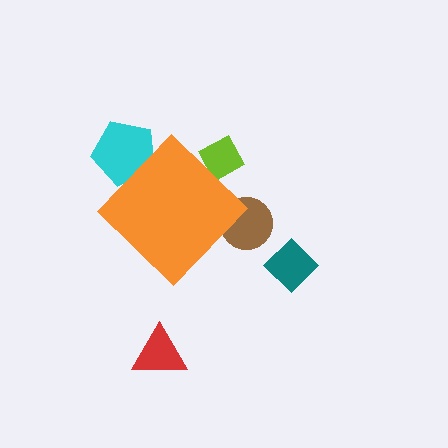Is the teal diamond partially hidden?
No, the teal diamond is fully visible.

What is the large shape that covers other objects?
An orange diamond.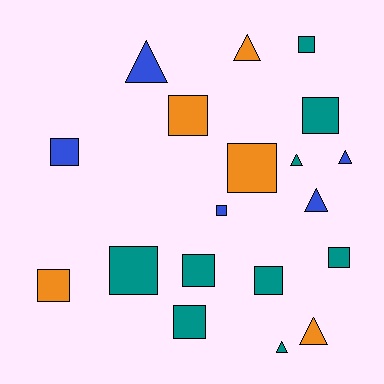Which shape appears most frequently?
Square, with 12 objects.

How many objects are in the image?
There are 19 objects.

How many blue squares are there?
There are 2 blue squares.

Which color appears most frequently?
Teal, with 9 objects.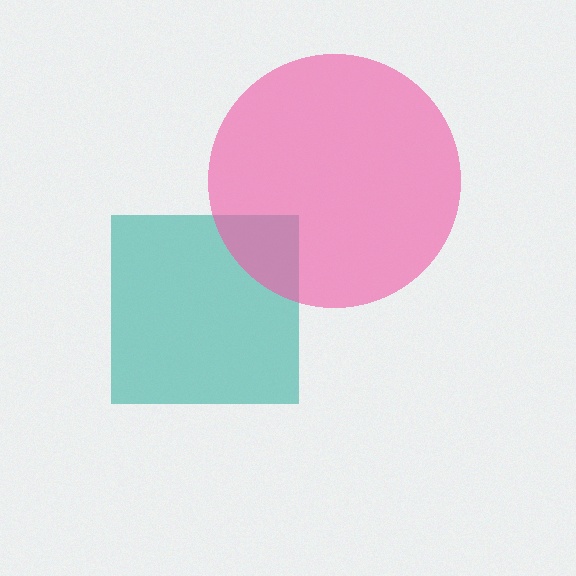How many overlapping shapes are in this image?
There are 2 overlapping shapes in the image.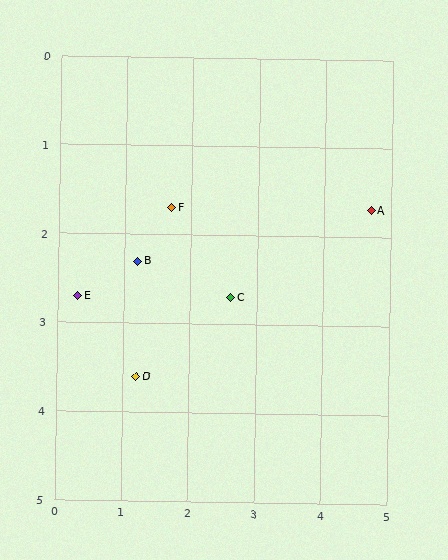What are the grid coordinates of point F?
Point F is at approximately (1.7, 1.7).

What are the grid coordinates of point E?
Point E is at approximately (0.3, 2.7).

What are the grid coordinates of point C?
Point C is at approximately (2.6, 2.7).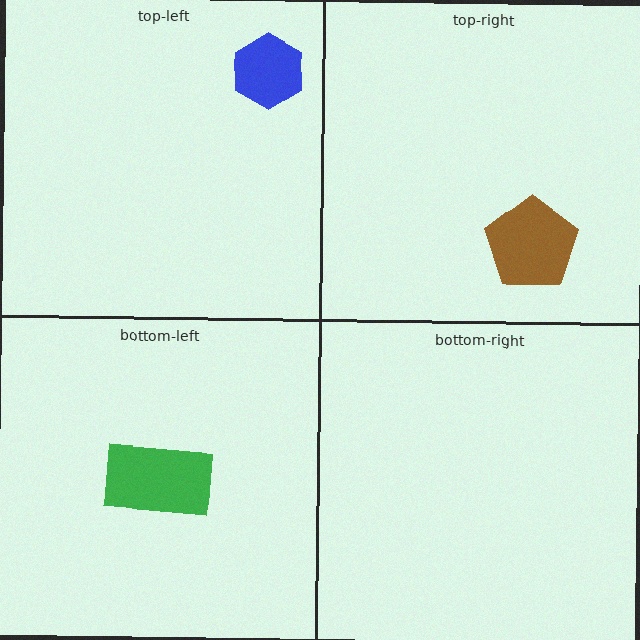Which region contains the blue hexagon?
The top-left region.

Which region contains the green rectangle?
The bottom-left region.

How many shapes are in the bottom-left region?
1.